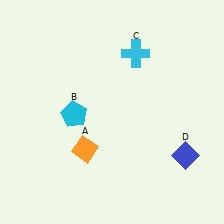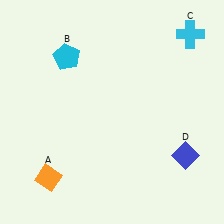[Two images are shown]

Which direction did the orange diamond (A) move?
The orange diamond (A) moved left.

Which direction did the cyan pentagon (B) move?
The cyan pentagon (B) moved up.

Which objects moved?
The objects that moved are: the orange diamond (A), the cyan pentagon (B), the cyan cross (C).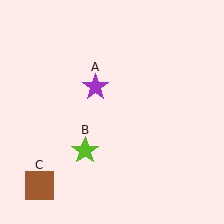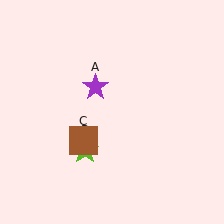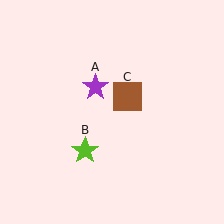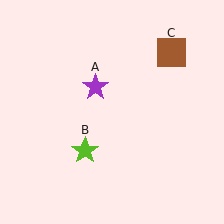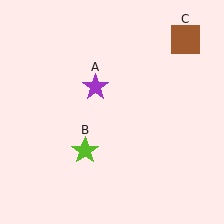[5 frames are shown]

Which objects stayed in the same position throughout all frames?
Purple star (object A) and lime star (object B) remained stationary.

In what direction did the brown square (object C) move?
The brown square (object C) moved up and to the right.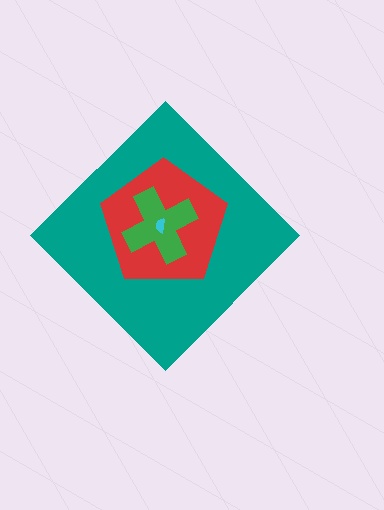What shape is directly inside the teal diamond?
The red pentagon.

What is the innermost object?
The cyan semicircle.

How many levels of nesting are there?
4.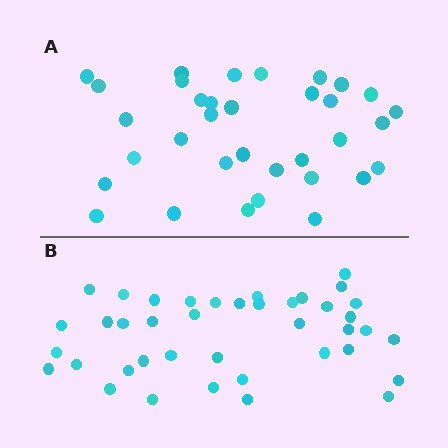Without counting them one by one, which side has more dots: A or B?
Region B (the bottom region) has more dots.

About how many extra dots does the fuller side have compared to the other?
Region B has about 6 more dots than region A.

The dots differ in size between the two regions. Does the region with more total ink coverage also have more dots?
No. Region A has more total ink coverage because its dots are larger, but region B actually contains more individual dots. Total area can be misleading — the number of items is what matters here.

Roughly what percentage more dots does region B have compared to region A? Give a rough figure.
About 20% more.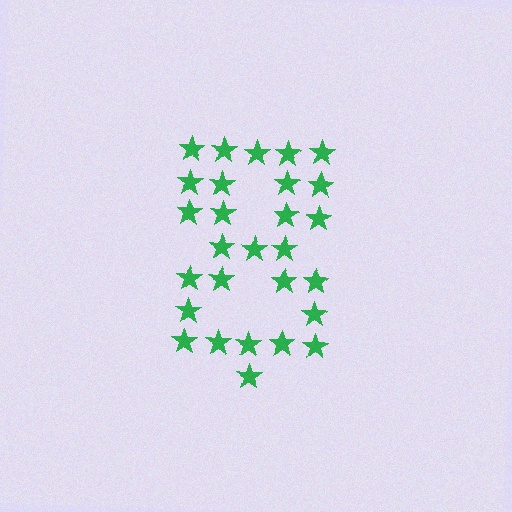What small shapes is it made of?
It is made of small stars.